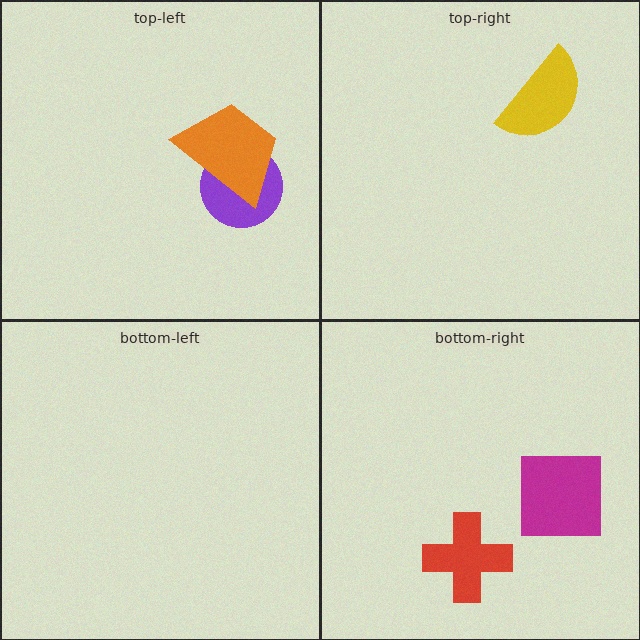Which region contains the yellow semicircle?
The top-right region.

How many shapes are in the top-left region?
2.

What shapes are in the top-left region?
The purple circle, the orange trapezoid.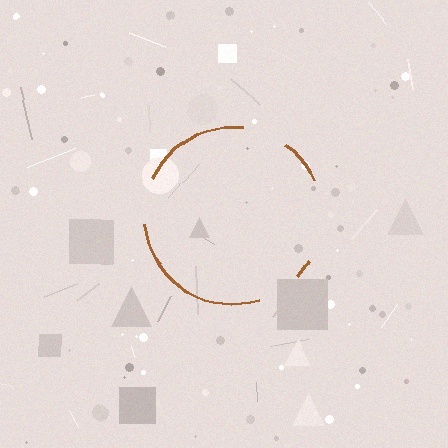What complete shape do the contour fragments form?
The contour fragments form a circle.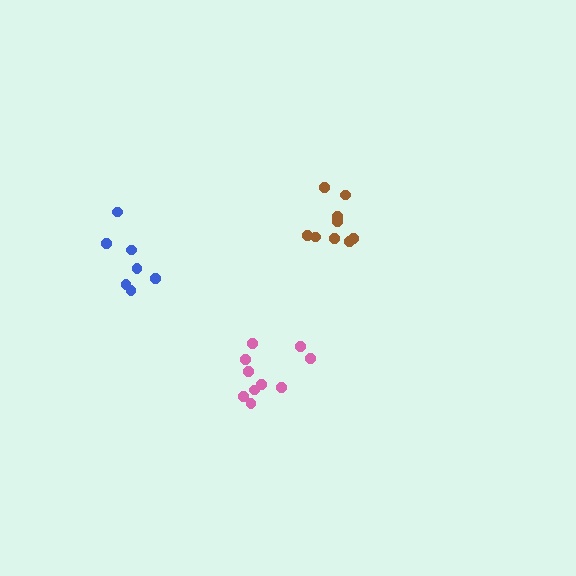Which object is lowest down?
The pink cluster is bottommost.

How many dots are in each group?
Group 1: 10 dots, Group 2: 9 dots, Group 3: 7 dots (26 total).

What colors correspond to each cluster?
The clusters are colored: pink, brown, blue.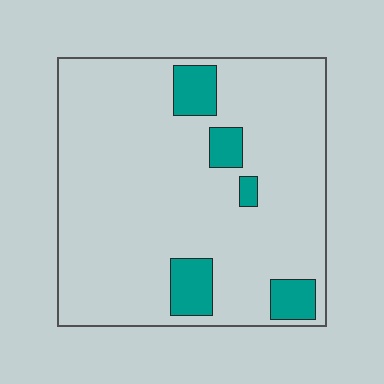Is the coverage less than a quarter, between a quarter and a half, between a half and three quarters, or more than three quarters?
Less than a quarter.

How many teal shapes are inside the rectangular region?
5.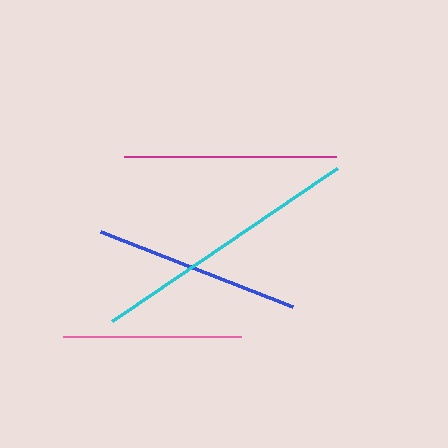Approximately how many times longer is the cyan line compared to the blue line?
The cyan line is approximately 1.3 times the length of the blue line.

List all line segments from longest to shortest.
From longest to shortest: cyan, magenta, blue, pink.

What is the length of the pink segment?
The pink segment is approximately 179 pixels long.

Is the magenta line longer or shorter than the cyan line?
The cyan line is longer than the magenta line.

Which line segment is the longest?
The cyan line is the longest at approximately 272 pixels.